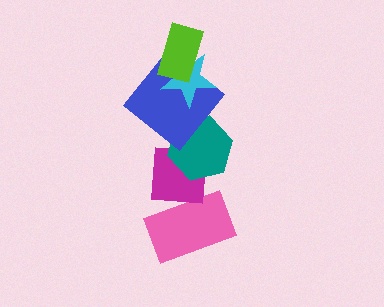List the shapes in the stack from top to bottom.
From top to bottom: the lime rectangle, the cyan star, the blue diamond, the teal hexagon, the magenta square, the pink rectangle.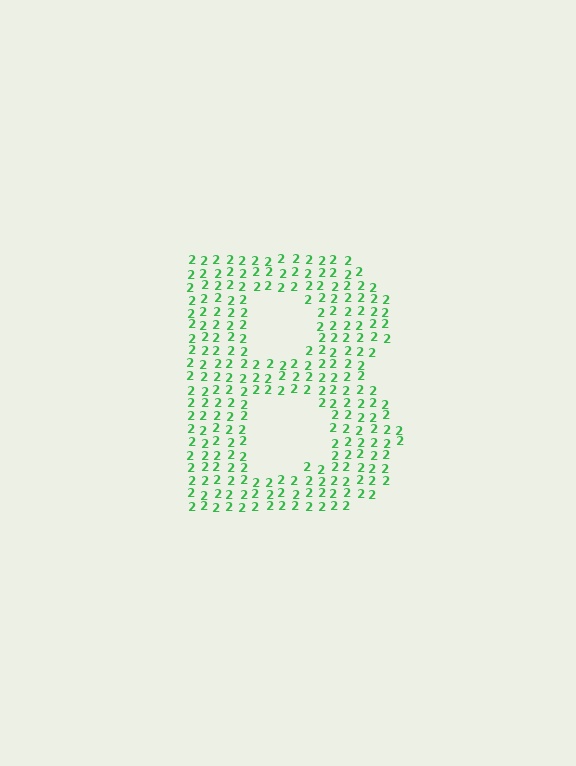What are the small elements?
The small elements are digit 2's.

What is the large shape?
The large shape is the letter B.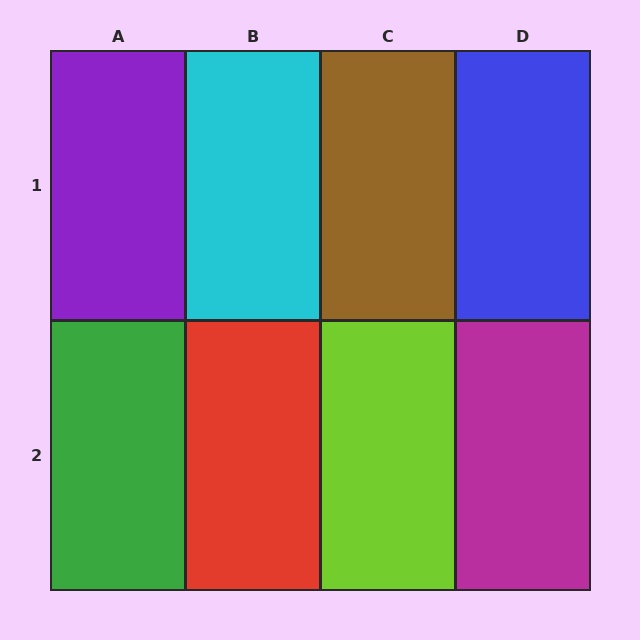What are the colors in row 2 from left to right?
Green, red, lime, magenta.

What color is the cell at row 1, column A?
Purple.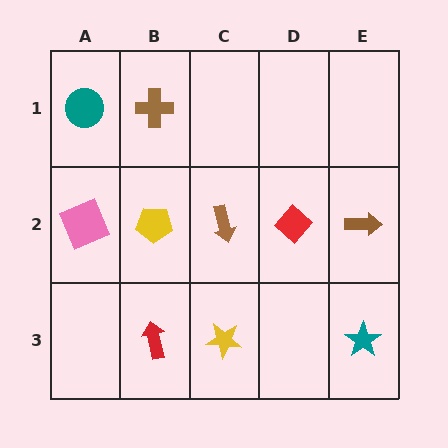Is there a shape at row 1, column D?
No, that cell is empty.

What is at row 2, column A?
A pink square.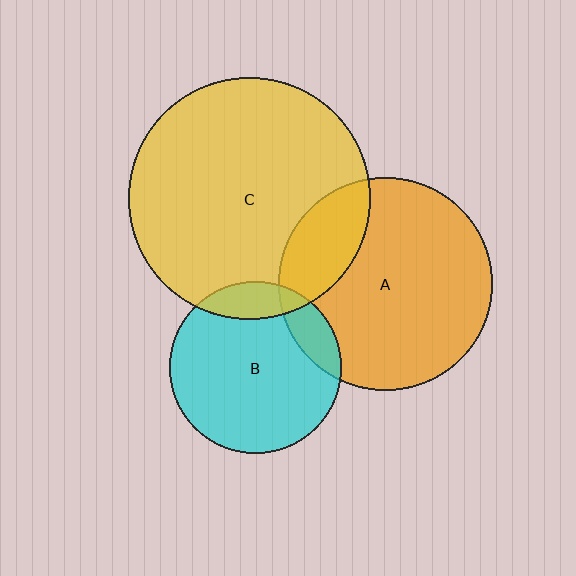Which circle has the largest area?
Circle C (yellow).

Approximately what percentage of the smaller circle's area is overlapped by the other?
Approximately 15%.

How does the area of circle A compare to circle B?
Approximately 1.5 times.